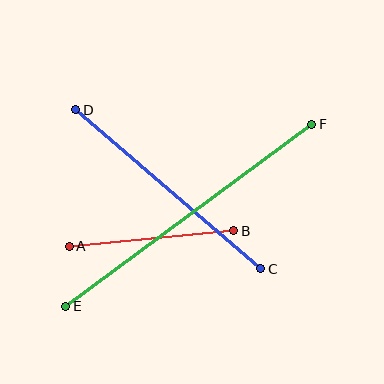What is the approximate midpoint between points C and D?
The midpoint is at approximately (168, 189) pixels.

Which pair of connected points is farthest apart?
Points E and F are farthest apart.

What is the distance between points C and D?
The distance is approximately 244 pixels.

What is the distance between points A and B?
The distance is approximately 166 pixels.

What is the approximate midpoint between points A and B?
The midpoint is at approximately (151, 238) pixels.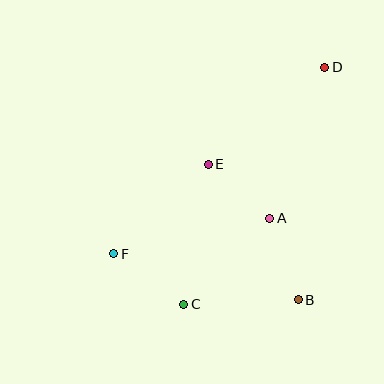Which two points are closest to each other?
Points A and E are closest to each other.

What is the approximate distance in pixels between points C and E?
The distance between C and E is approximately 142 pixels.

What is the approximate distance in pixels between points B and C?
The distance between B and C is approximately 115 pixels.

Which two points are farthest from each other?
Points D and F are farthest from each other.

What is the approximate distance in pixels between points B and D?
The distance between B and D is approximately 234 pixels.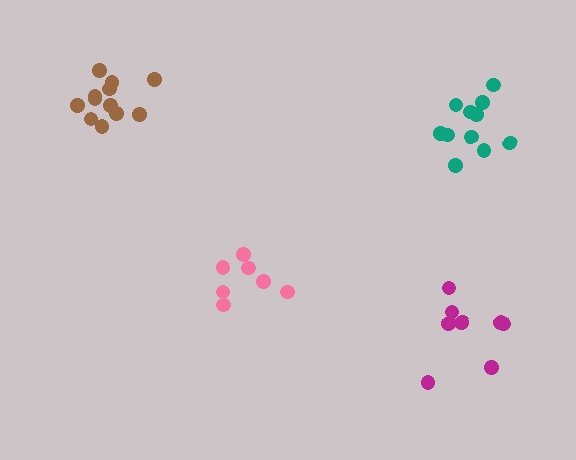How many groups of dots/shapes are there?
There are 4 groups.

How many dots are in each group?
Group 1: 11 dots, Group 2: 12 dots, Group 3: 7 dots, Group 4: 8 dots (38 total).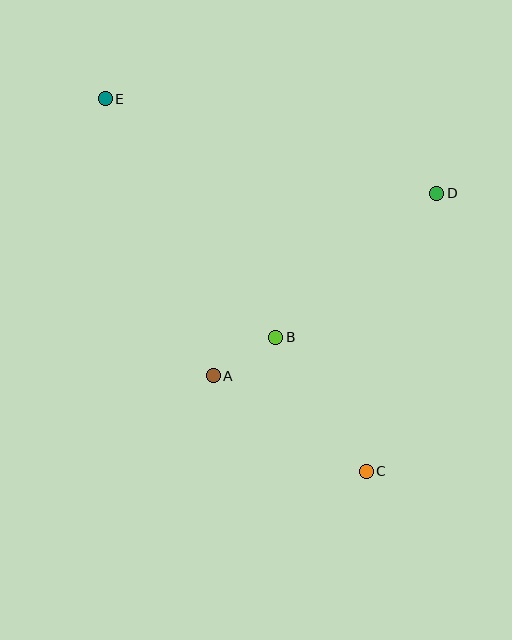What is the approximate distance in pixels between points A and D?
The distance between A and D is approximately 289 pixels.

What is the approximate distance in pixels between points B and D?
The distance between B and D is approximately 216 pixels.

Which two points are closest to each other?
Points A and B are closest to each other.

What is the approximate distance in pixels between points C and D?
The distance between C and D is approximately 287 pixels.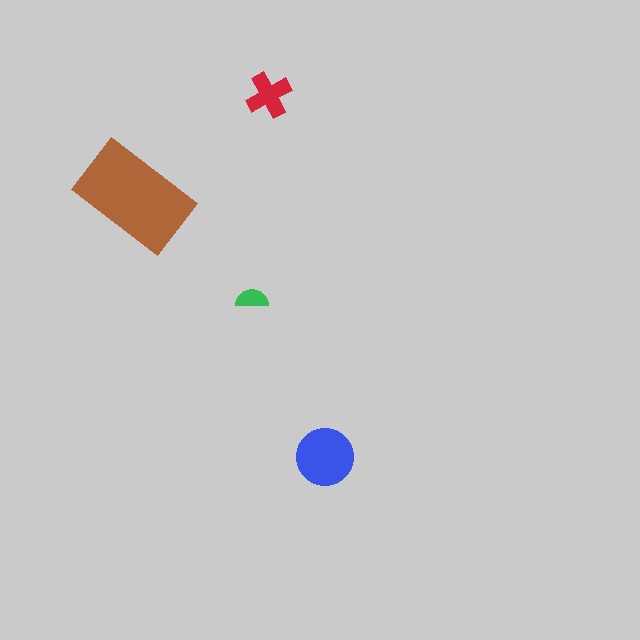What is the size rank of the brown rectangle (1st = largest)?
1st.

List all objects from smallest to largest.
The green semicircle, the red cross, the blue circle, the brown rectangle.